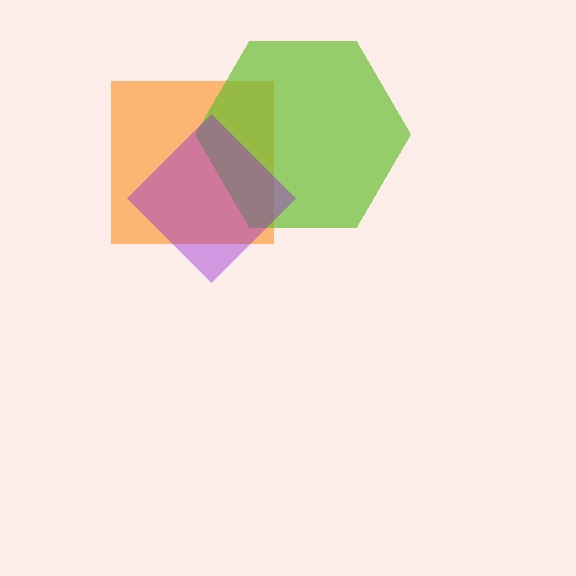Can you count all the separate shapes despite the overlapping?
Yes, there are 3 separate shapes.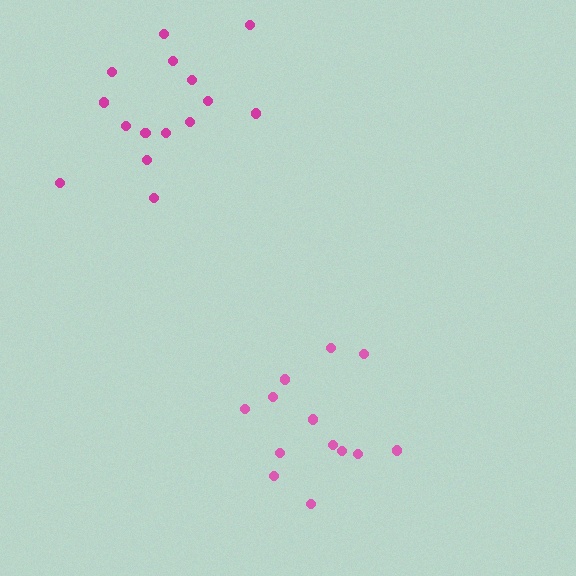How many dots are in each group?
Group 1: 13 dots, Group 2: 15 dots (28 total).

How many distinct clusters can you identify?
There are 2 distinct clusters.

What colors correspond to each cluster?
The clusters are colored: pink, magenta.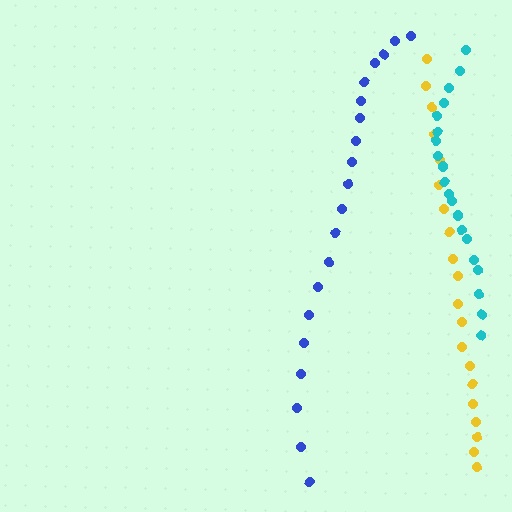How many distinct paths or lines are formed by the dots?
There are 3 distinct paths.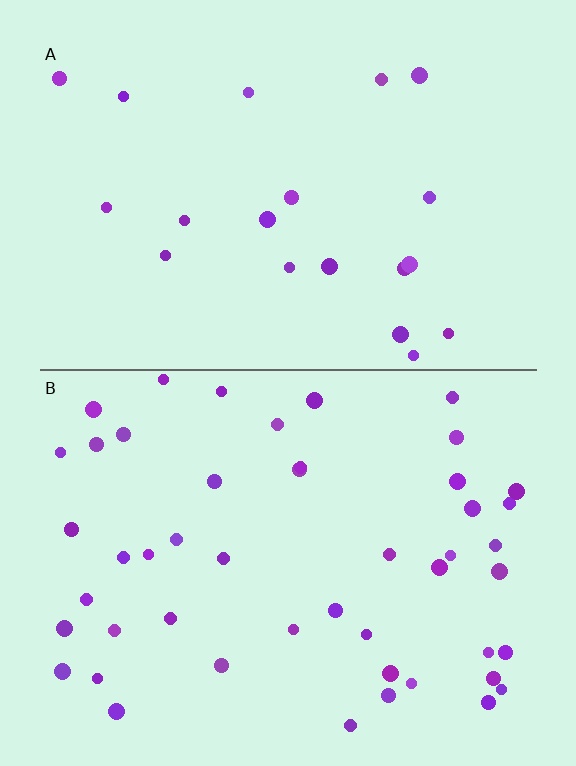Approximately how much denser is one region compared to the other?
Approximately 2.4× — region B over region A.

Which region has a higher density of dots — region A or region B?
B (the bottom).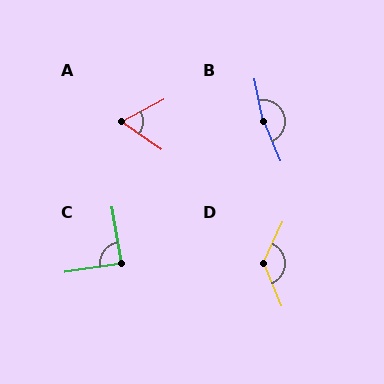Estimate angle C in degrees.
Approximately 89 degrees.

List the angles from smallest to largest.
A (64°), C (89°), D (131°), B (168°).